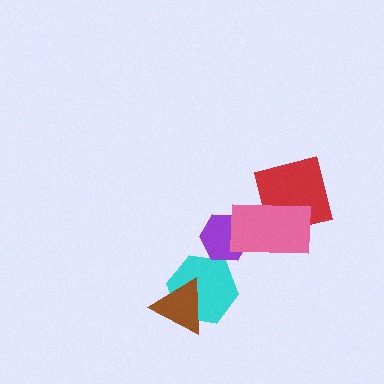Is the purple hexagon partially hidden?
Yes, it is partially covered by another shape.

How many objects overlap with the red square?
1 object overlaps with the red square.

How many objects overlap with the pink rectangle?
2 objects overlap with the pink rectangle.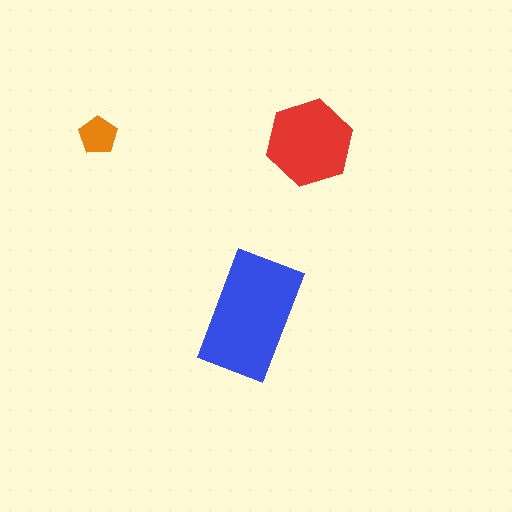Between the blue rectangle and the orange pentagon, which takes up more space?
The blue rectangle.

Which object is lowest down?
The blue rectangle is bottommost.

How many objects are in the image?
There are 3 objects in the image.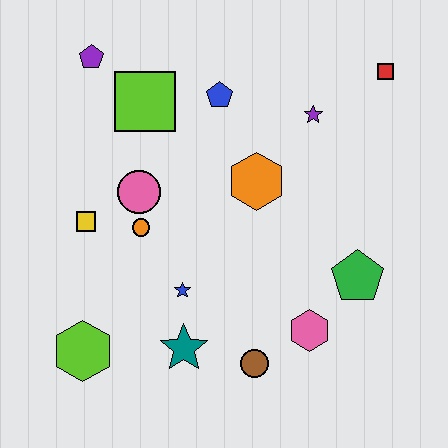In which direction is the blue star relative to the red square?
The blue star is below the red square.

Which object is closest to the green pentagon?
The pink hexagon is closest to the green pentagon.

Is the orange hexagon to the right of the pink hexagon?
No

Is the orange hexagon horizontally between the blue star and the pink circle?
No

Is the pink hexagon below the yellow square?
Yes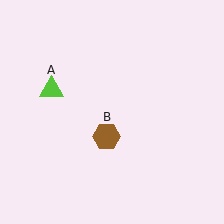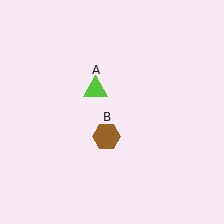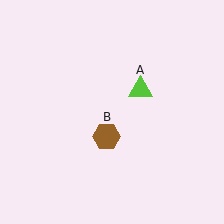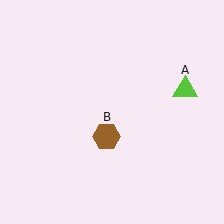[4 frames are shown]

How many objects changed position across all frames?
1 object changed position: lime triangle (object A).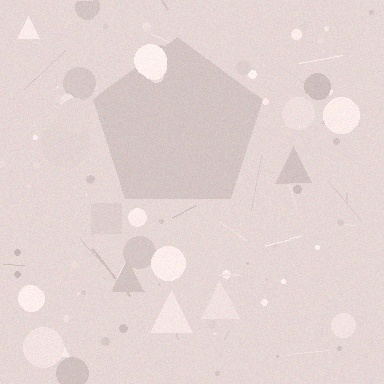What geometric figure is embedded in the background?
A pentagon is embedded in the background.